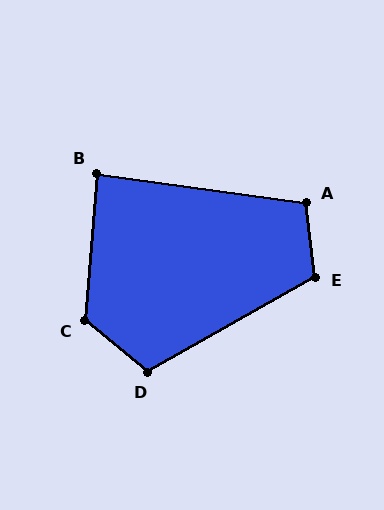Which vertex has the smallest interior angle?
B, at approximately 86 degrees.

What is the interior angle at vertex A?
Approximately 105 degrees (obtuse).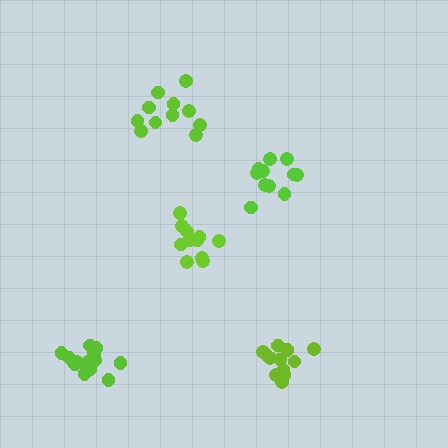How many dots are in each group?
Group 1: 11 dots, Group 2: 11 dots, Group 3: 15 dots, Group 4: 11 dots, Group 5: 12 dots (60 total).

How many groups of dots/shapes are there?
There are 5 groups.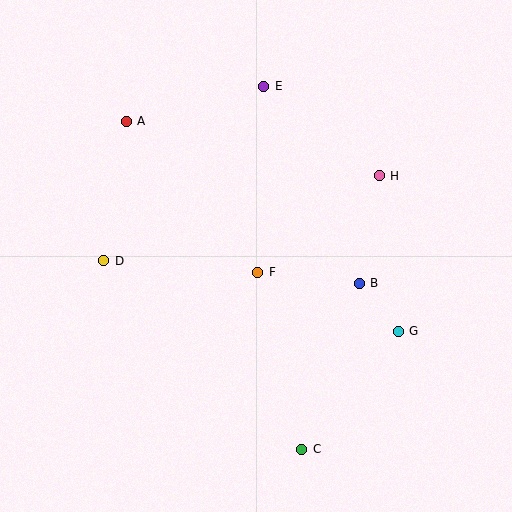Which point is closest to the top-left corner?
Point A is closest to the top-left corner.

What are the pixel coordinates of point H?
Point H is at (379, 176).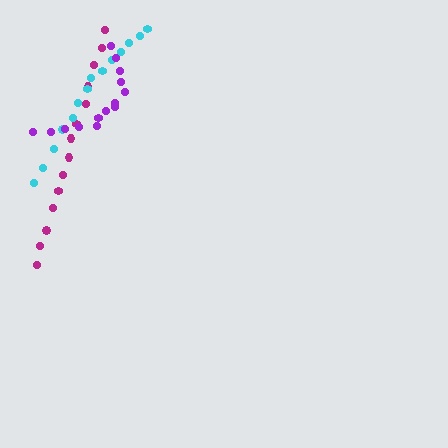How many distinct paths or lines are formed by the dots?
There are 3 distinct paths.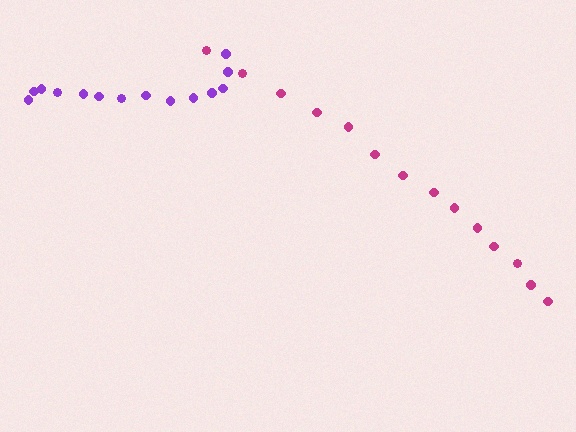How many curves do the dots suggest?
There are 2 distinct paths.